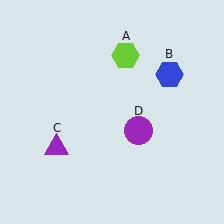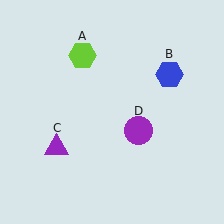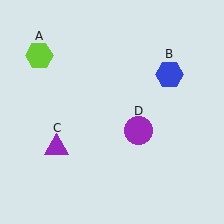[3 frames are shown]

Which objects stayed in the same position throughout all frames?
Blue hexagon (object B) and purple triangle (object C) and purple circle (object D) remained stationary.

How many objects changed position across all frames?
1 object changed position: lime hexagon (object A).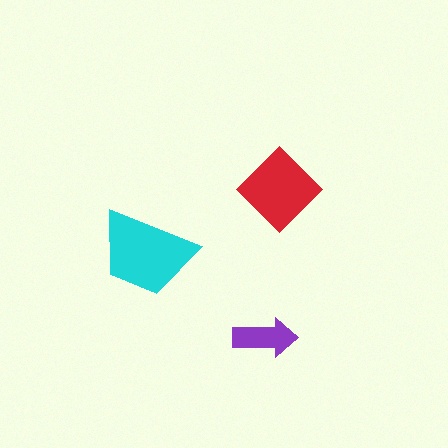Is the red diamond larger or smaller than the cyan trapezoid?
Smaller.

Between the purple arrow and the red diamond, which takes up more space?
The red diamond.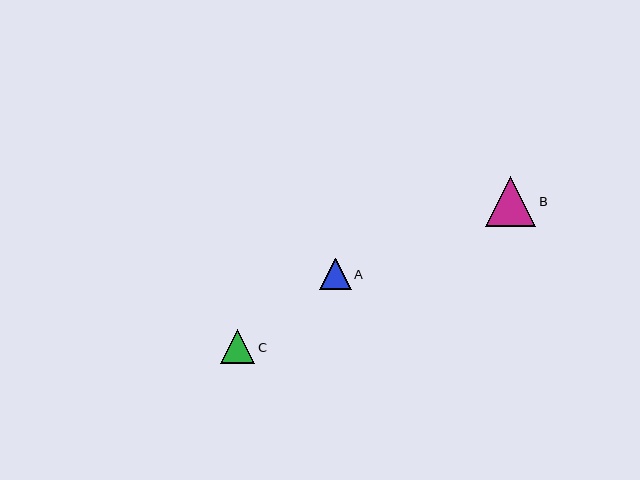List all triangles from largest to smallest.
From largest to smallest: B, C, A.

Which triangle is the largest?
Triangle B is the largest with a size of approximately 50 pixels.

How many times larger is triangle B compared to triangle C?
Triangle B is approximately 1.5 times the size of triangle C.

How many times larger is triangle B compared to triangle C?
Triangle B is approximately 1.5 times the size of triangle C.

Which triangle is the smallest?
Triangle A is the smallest with a size of approximately 32 pixels.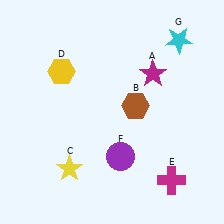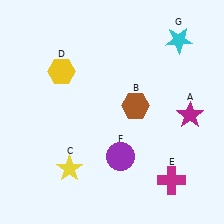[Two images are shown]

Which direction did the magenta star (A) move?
The magenta star (A) moved down.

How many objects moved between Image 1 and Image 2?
1 object moved between the two images.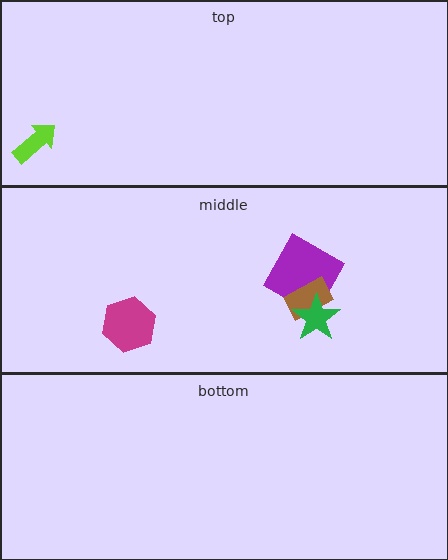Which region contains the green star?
The middle region.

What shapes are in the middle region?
The purple square, the magenta hexagon, the brown rectangle, the green star.